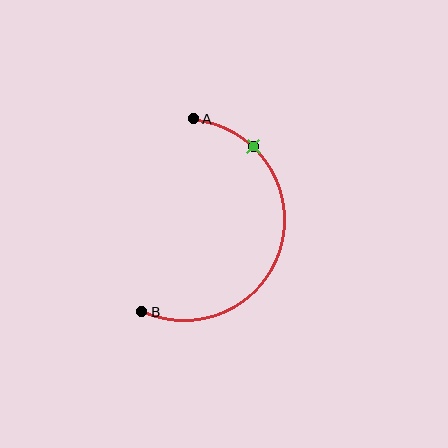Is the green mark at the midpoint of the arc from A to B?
No. The green mark lies on the arc but is closer to endpoint A. The arc midpoint would be at the point on the curve equidistant along the arc from both A and B.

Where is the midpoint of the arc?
The arc midpoint is the point on the curve farthest from the straight line joining A and B. It sits to the right of that line.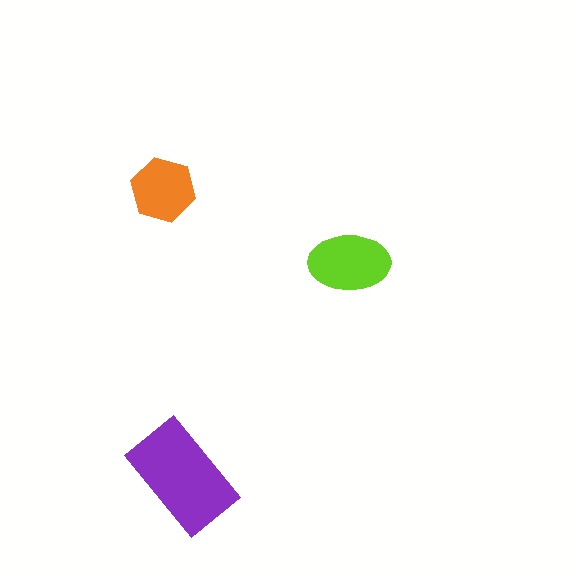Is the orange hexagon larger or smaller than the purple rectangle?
Smaller.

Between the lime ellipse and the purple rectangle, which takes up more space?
The purple rectangle.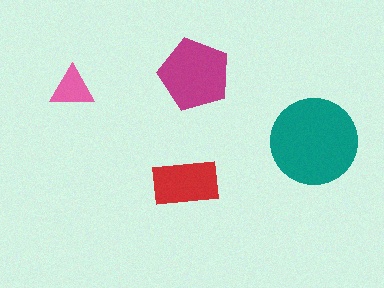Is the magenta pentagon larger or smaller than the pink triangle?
Larger.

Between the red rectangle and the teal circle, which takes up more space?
The teal circle.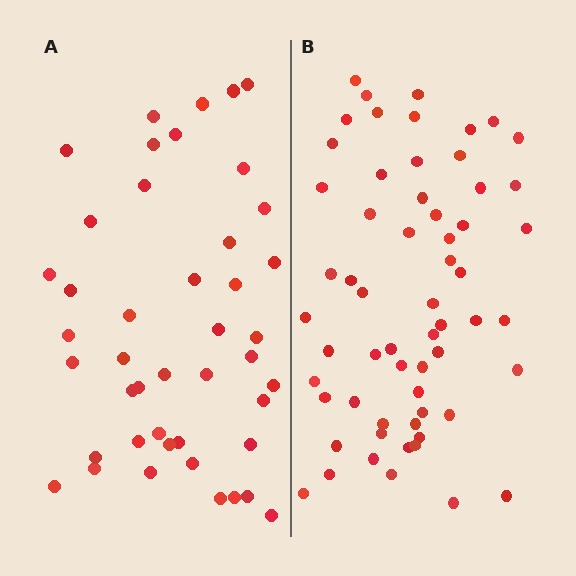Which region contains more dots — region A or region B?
Region B (the right region) has more dots.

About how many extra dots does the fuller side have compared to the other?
Region B has approximately 15 more dots than region A.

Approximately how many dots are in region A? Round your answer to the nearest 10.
About 40 dots. (The exact count is 44, which rounds to 40.)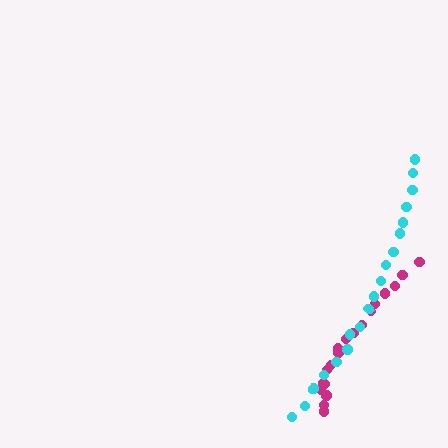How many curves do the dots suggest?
There are 2 distinct paths.